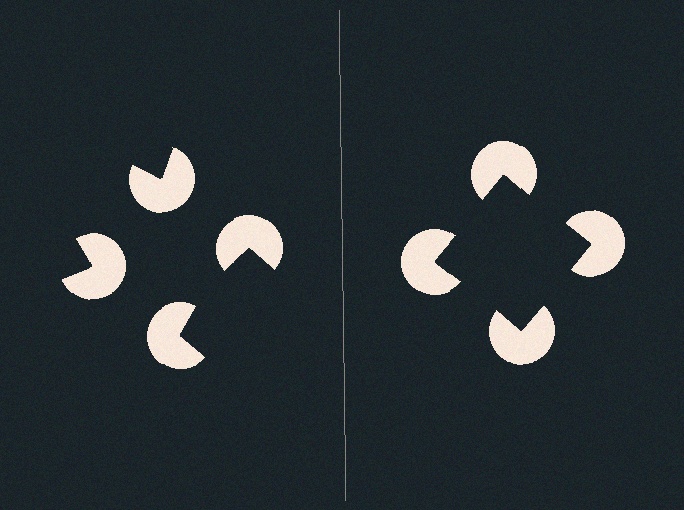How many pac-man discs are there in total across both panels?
8 — 4 on each side.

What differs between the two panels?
The pac-man discs are positioned identically on both sides; only the wedge orientations differ. On the right they align to a square; on the left they are misaligned.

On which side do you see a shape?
An illusory square appears on the right side. On the left side the wedge cuts are rotated, so no coherent shape forms.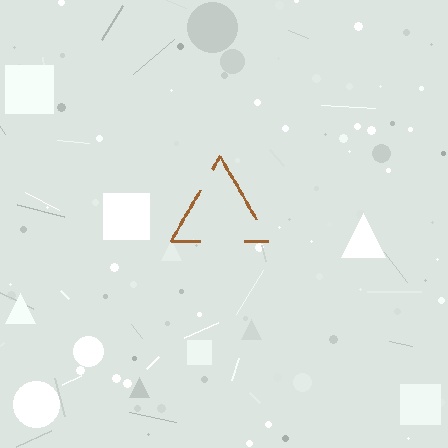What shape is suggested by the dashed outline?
The dashed outline suggests a triangle.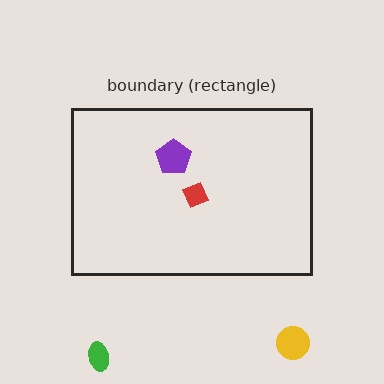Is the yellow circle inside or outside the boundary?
Outside.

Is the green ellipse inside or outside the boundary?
Outside.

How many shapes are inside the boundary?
2 inside, 2 outside.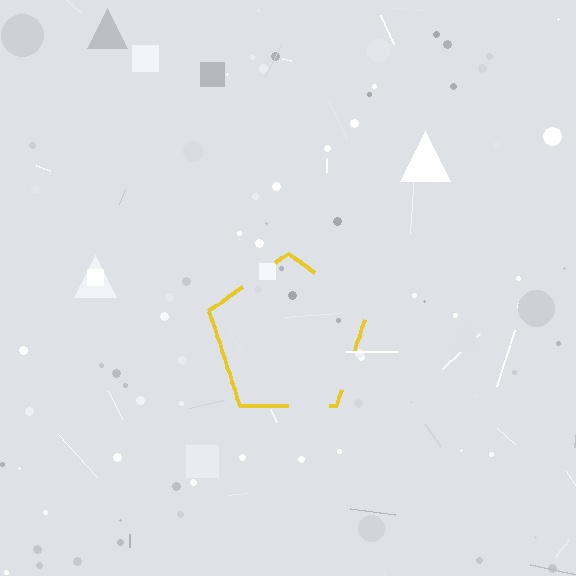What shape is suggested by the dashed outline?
The dashed outline suggests a pentagon.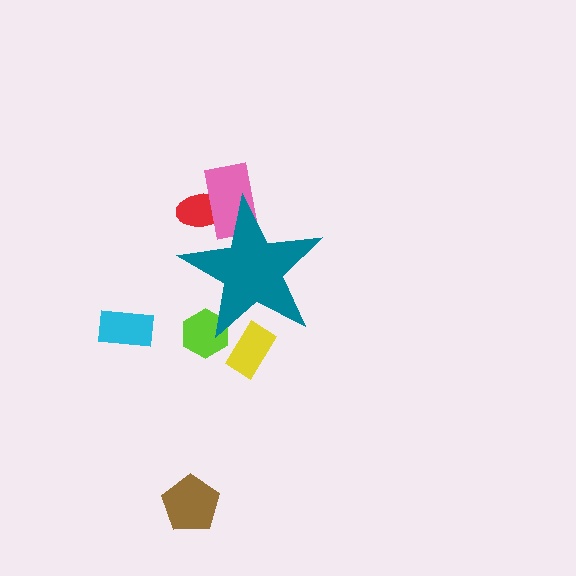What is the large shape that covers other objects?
A teal star.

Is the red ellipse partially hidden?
Yes, the red ellipse is partially hidden behind the teal star.